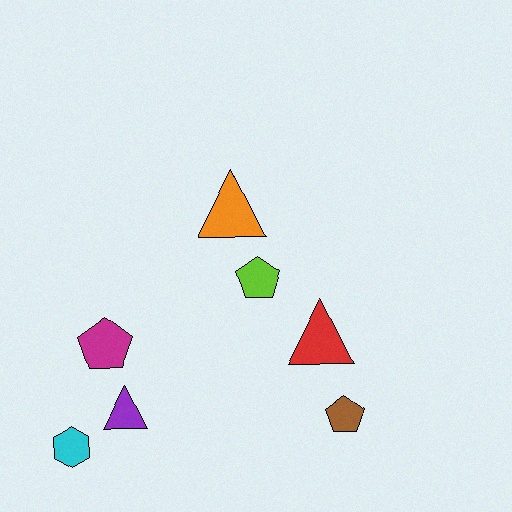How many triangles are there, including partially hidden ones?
There are 3 triangles.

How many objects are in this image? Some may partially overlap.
There are 7 objects.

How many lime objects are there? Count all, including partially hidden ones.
There is 1 lime object.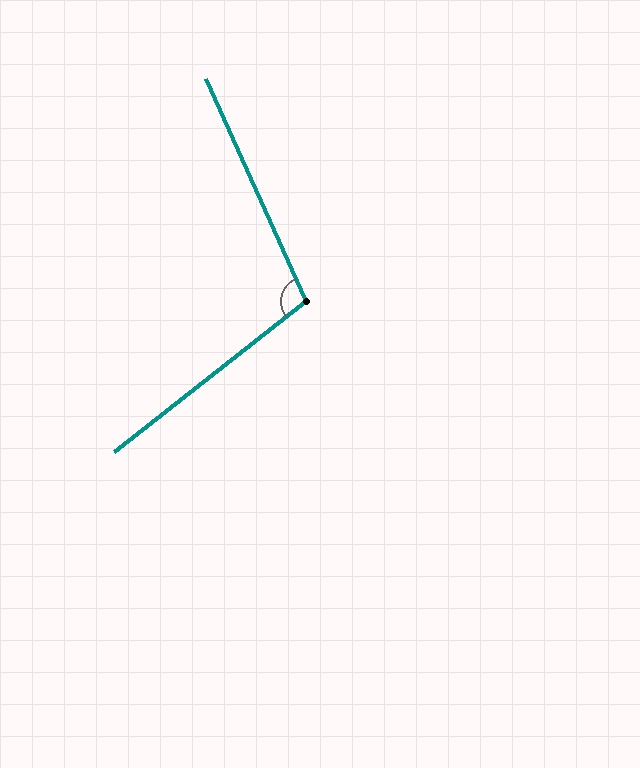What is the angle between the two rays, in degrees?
Approximately 104 degrees.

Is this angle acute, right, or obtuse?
It is obtuse.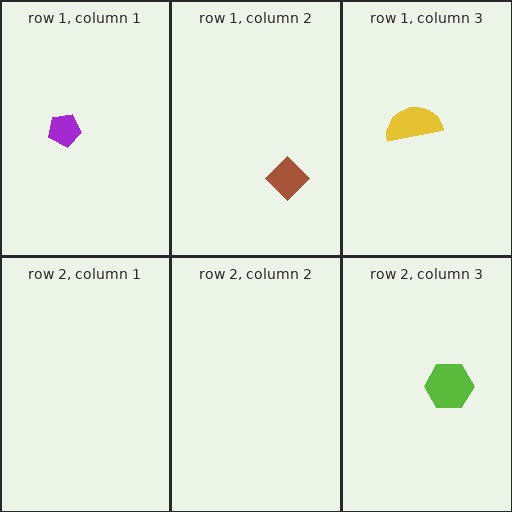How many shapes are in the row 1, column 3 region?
1.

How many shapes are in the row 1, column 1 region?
1.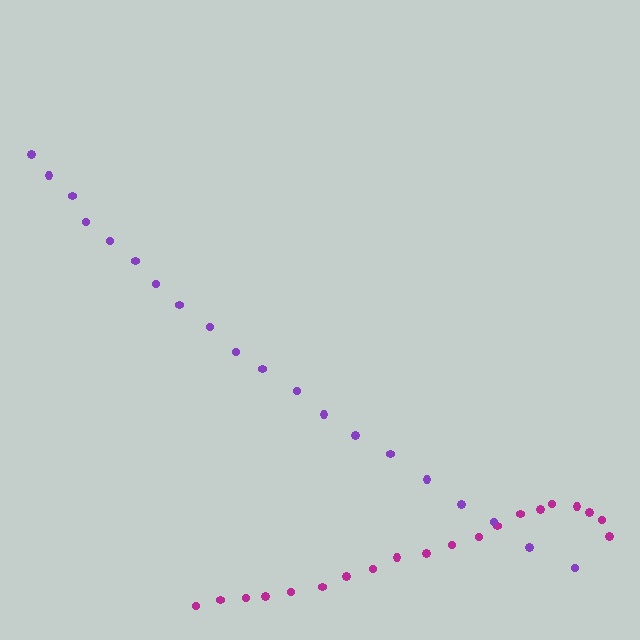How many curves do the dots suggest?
There are 2 distinct paths.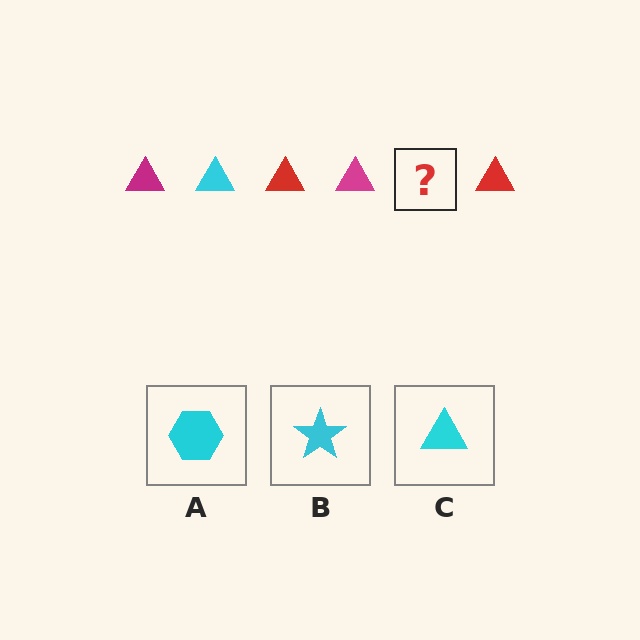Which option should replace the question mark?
Option C.